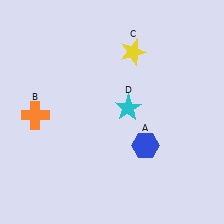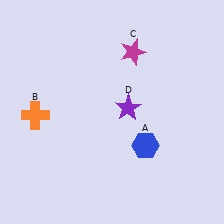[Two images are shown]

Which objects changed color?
C changed from yellow to magenta. D changed from cyan to purple.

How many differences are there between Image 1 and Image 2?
There are 2 differences between the two images.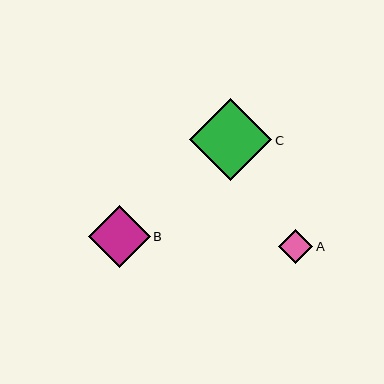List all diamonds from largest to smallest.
From largest to smallest: C, B, A.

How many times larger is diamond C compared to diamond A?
Diamond C is approximately 2.4 times the size of diamond A.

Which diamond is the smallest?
Diamond A is the smallest with a size of approximately 35 pixels.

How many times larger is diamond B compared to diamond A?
Diamond B is approximately 1.8 times the size of diamond A.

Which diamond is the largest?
Diamond C is the largest with a size of approximately 83 pixels.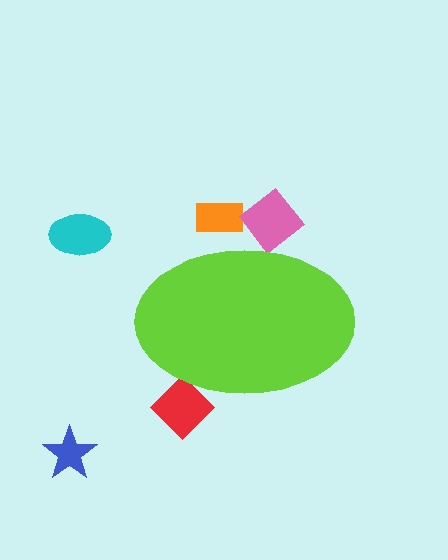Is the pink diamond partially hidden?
Yes, the pink diamond is partially hidden behind the lime ellipse.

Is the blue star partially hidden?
No, the blue star is fully visible.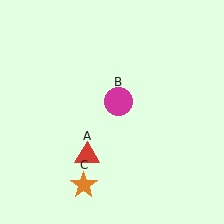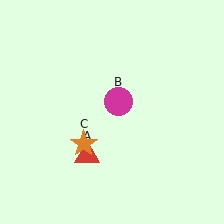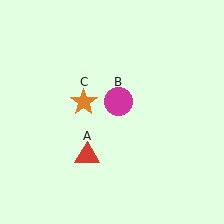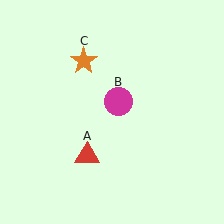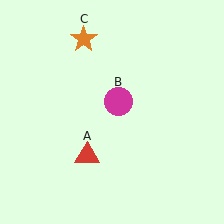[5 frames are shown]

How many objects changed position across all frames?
1 object changed position: orange star (object C).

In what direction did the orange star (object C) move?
The orange star (object C) moved up.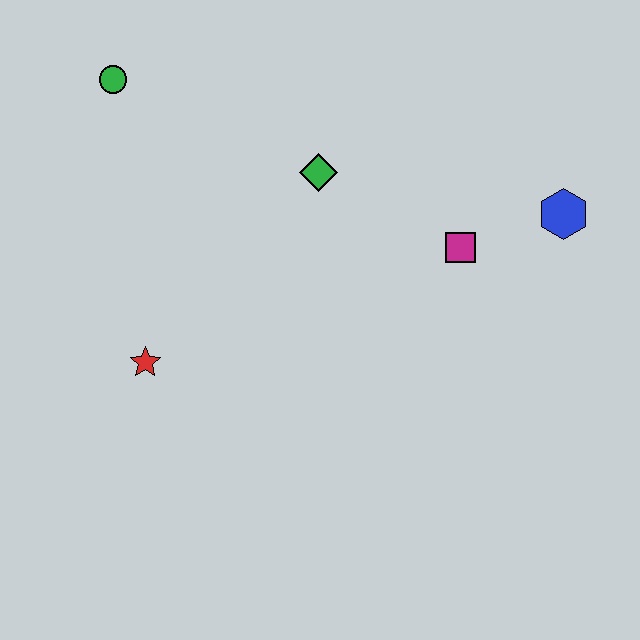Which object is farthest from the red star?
The blue hexagon is farthest from the red star.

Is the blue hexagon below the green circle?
Yes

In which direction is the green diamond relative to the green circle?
The green diamond is to the right of the green circle.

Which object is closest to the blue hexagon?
The magenta square is closest to the blue hexagon.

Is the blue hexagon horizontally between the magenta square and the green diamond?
No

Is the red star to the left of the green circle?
No